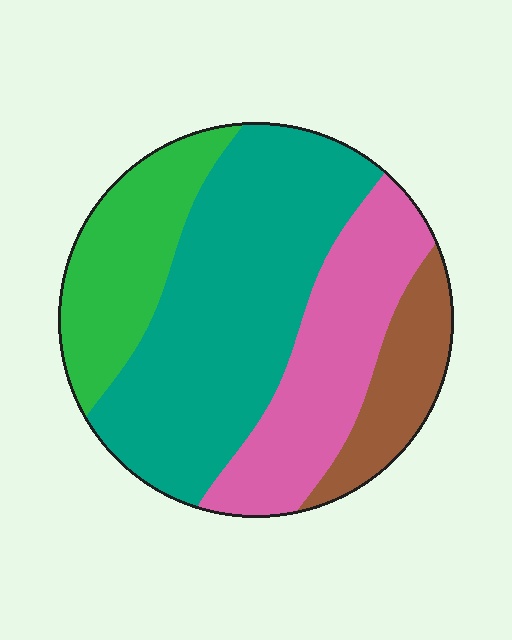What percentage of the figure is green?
Green covers 19% of the figure.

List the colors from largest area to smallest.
From largest to smallest: teal, pink, green, brown.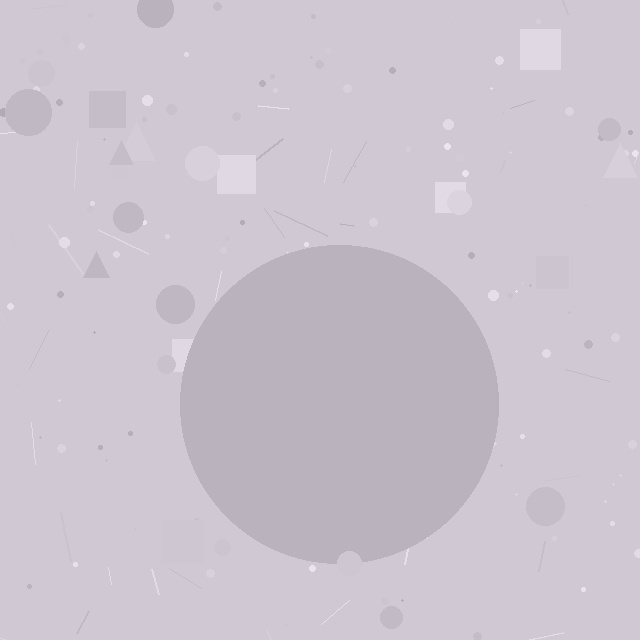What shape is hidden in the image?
A circle is hidden in the image.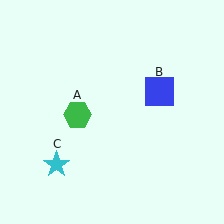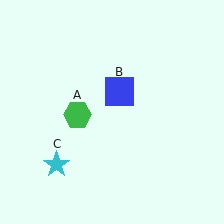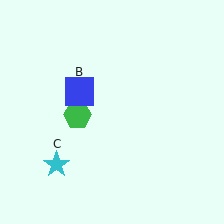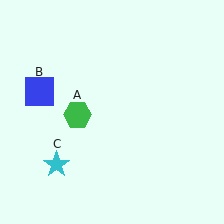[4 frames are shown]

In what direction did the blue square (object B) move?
The blue square (object B) moved left.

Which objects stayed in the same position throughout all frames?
Green hexagon (object A) and cyan star (object C) remained stationary.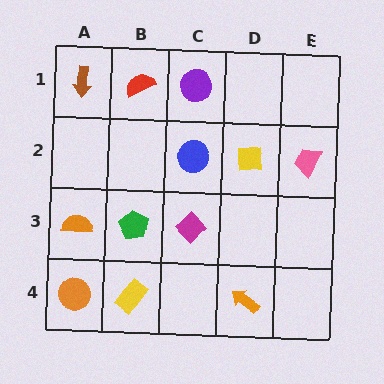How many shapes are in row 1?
3 shapes.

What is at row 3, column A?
An orange semicircle.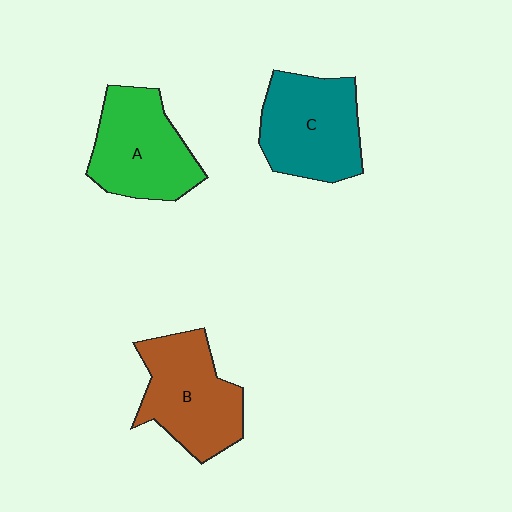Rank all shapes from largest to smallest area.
From largest to smallest: C (teal), B (brown), A (green).